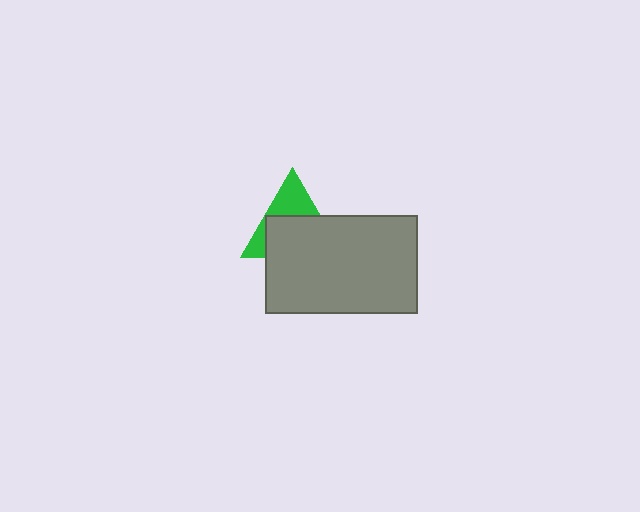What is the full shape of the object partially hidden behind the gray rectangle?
The partially hidden object is a green triangle.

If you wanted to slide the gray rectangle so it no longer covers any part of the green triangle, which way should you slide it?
Slide it down — that is the most direct way to separate the two shapes.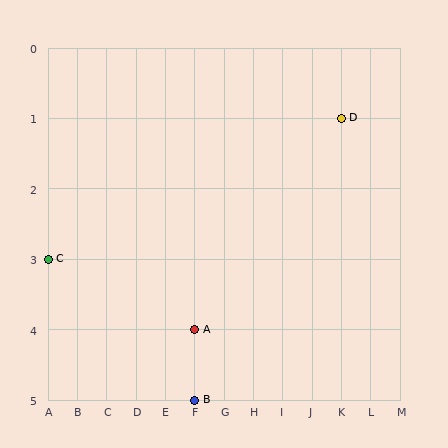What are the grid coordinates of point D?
Point D is at grid coordinates (K, 1).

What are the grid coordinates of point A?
Point A is at grid coordinates (F, 4).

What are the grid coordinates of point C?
Point C is at grid coordinates (A, 3).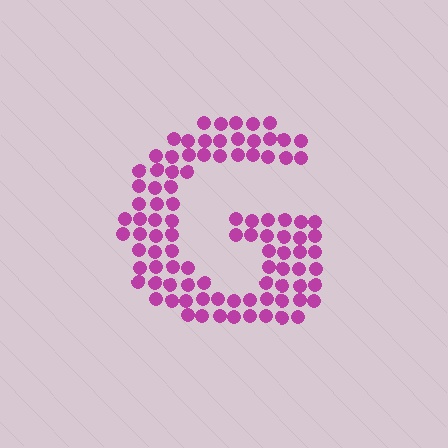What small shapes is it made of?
It is made of small circles.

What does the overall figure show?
The overall figure shows the letter G.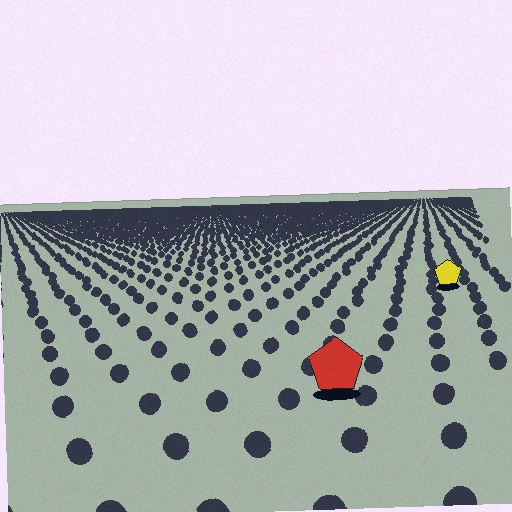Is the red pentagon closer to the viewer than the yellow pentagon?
Yes. The red pentagon is closer — you can tell from the texture gradient: the ground texture is coarser near it.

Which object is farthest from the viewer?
The yellow pentagon is farthest from the viewer. It appears smaller and the ground texture around it is denser.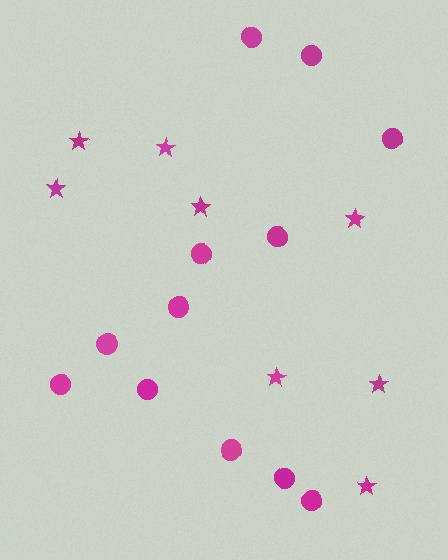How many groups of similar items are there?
There are 2 groups: one group of circles (12) and one group of stars (8).